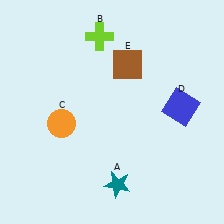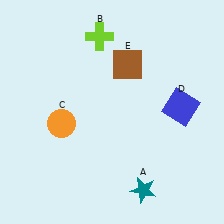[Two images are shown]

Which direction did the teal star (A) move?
The teal star (A) moved right.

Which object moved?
The teal star (A) moved right.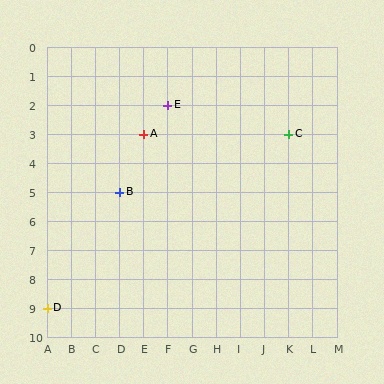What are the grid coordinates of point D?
Point D is at grid coordinates (A, 9).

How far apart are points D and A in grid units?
Points D and A are 4 columns and 6 rows apart (about 7.2 grid units diagonally).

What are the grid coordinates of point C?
Point C is at grid coordinates (K, 3).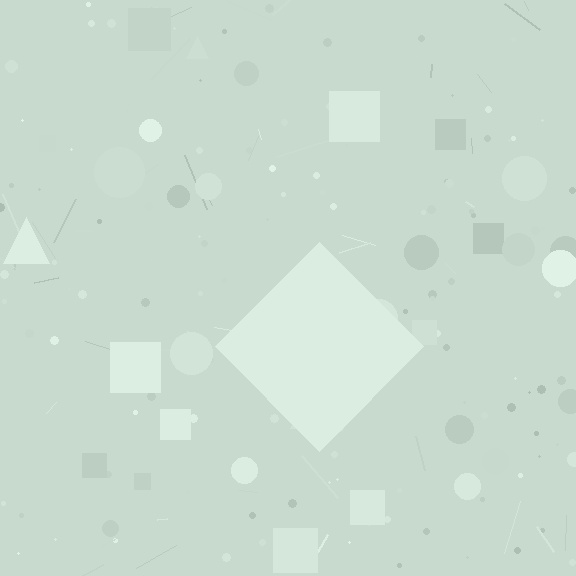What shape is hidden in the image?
A diamond is hidden in the image.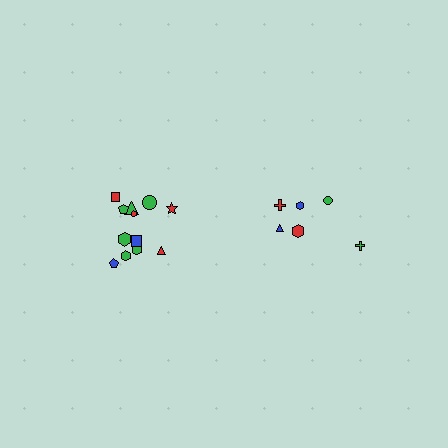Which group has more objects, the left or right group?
The left group.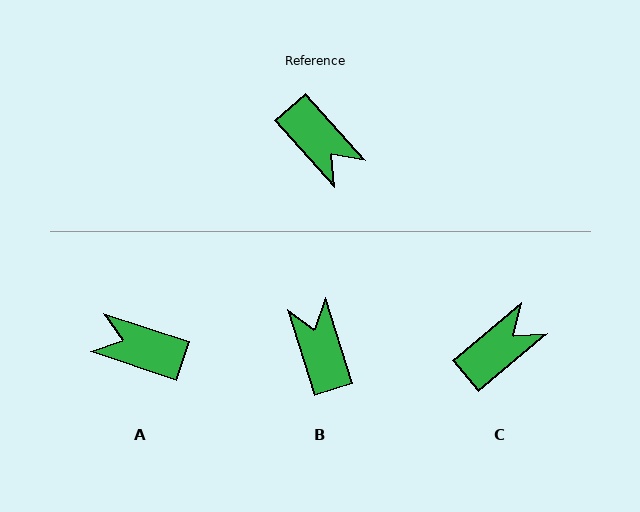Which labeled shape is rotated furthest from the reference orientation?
B, about 156 degrees away.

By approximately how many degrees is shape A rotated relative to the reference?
Approximately 150 degrees clockwise.